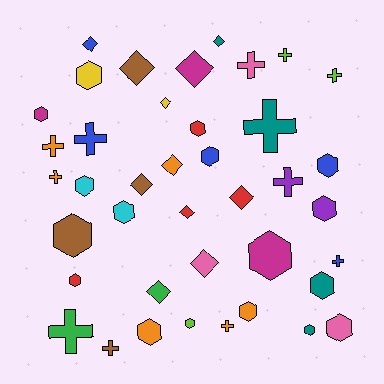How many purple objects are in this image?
There are 2 purple objects.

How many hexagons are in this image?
There are 17 hexagons.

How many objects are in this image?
There are 40 objects.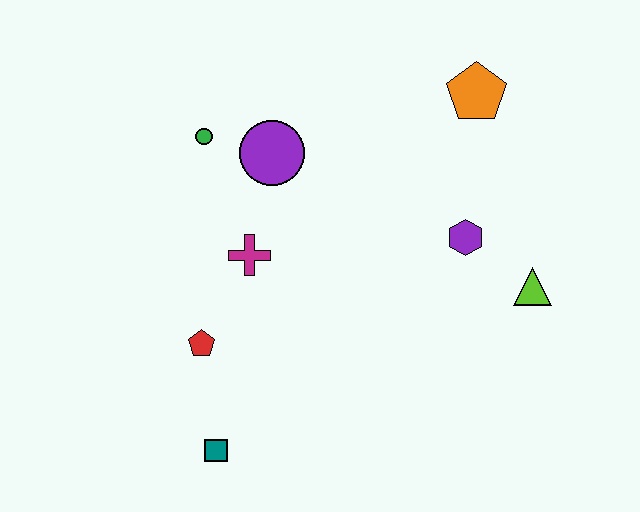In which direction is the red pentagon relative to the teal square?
The red pentagon is above the teal square.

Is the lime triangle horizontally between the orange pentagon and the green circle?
No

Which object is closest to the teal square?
The red pentagon is closest to the teal square.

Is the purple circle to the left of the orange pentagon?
Yes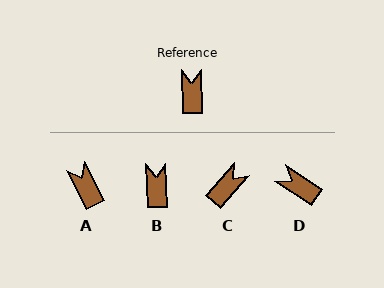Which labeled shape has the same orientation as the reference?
B.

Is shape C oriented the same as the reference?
No, it is off by about 43 degrees.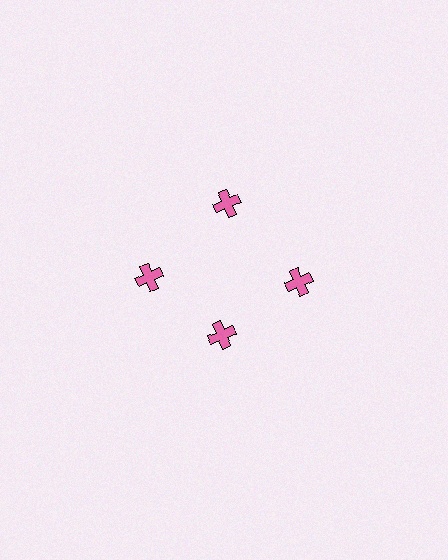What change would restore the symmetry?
The symmetry would be restored by moving it outward, back onto the ring so that all 4 crosses sit at equal angles and equal distance from the center.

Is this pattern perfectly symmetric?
No. The 4 pink crosses are arranged in a ring, but one element near the 6 o'clock position is pulled inward toward the center, breaking the 4-fold rotational symmetry.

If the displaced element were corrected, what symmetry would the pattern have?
It would have 4-fold rotational symmetry — the pattern would map onto itself every 90 degrees.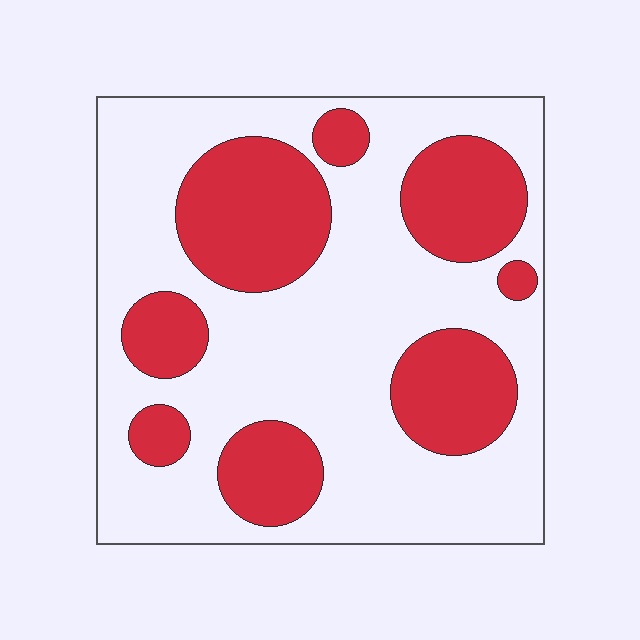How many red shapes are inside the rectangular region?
8.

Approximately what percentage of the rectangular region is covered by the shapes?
Approximately 35%.